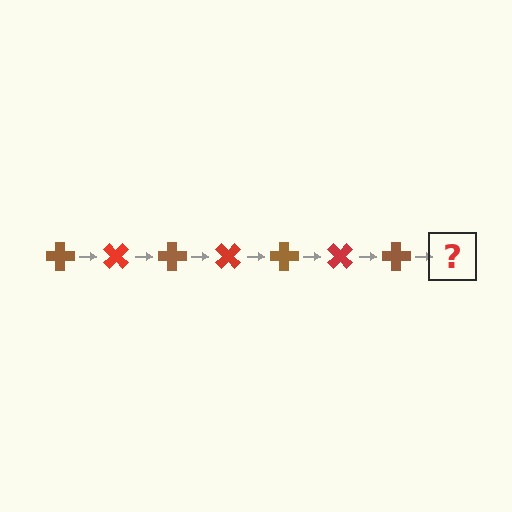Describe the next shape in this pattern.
It should be a red cross, rotated 315 degrees from the start.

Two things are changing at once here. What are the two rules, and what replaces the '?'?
The two rules are that it rotates 45 degrees each step and the color cycles through brown and red. The '?' should be a red cross, rotated 315 degrees from the start.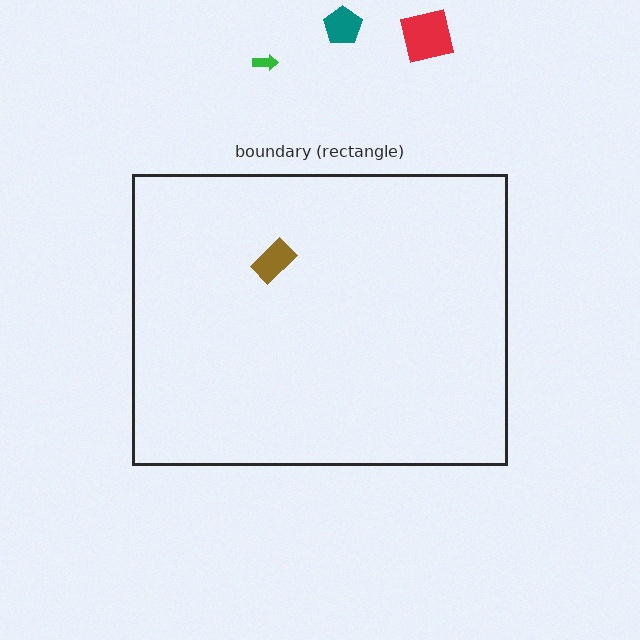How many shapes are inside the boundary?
1 inside, 3 outside.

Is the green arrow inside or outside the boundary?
Outside.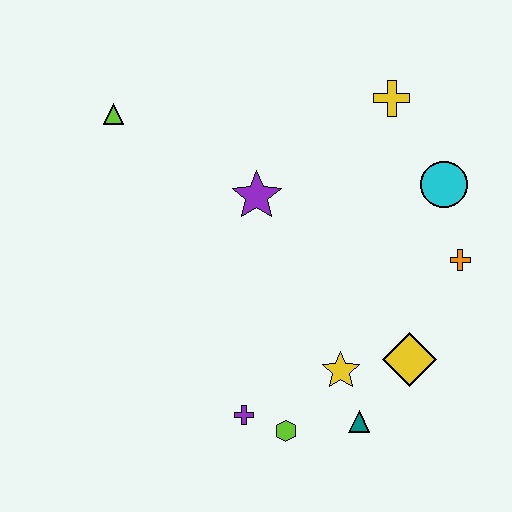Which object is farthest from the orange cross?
The lime triangle is farthest from the orange cross.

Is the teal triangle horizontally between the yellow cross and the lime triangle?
Yes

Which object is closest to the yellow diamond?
The yellow star is closest to the yellow diamond.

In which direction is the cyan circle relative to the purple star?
The cyan circle is to the right of the purple star.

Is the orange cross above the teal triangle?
Yes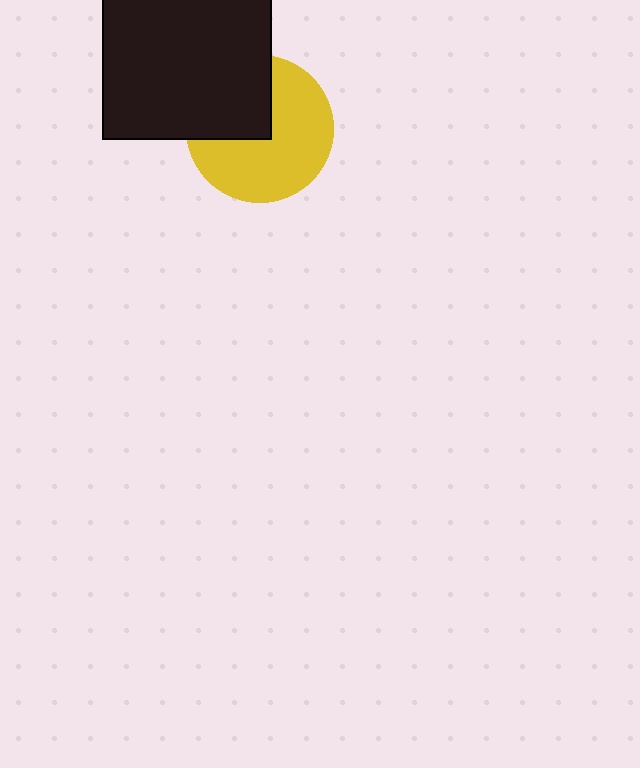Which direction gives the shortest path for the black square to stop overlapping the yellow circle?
Moving toward the upper-left gives the shortest separation.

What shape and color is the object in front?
The object in front is a black square.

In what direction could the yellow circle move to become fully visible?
The yellow circle could move toward the lower-right. That would shift it out from behind the black square entirely.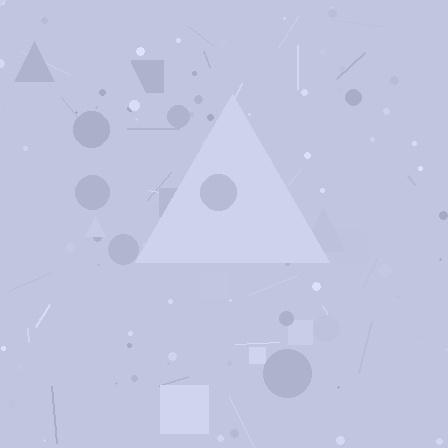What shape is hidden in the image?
A triangle is hidden in the image.